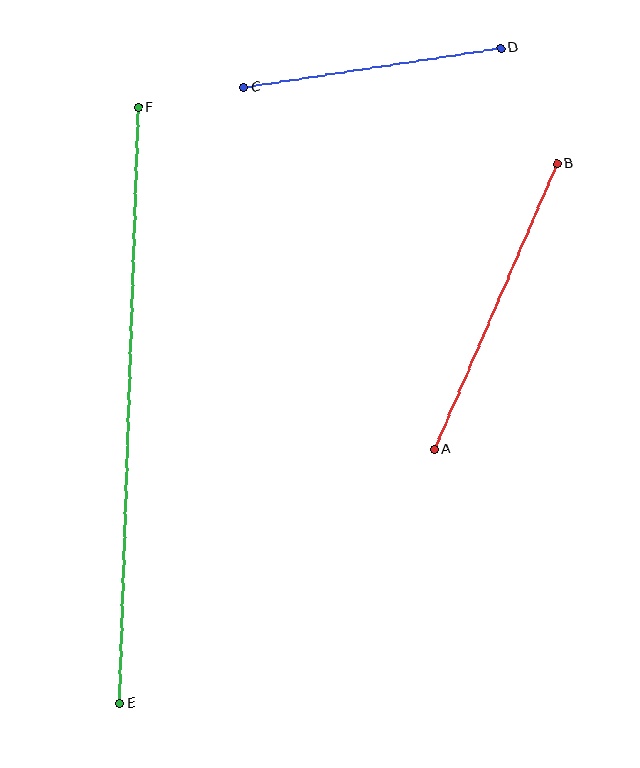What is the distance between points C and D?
The distance is approximately 260 pixels.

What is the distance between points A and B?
The distance is approximately 311 pixels.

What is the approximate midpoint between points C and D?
The midpoint is at approximately (372, 68) pixels.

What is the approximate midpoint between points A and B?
The midpoint is at approximately (495, 306) pixels.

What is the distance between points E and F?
The distance is approximately 596 pixels.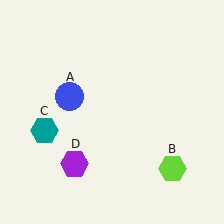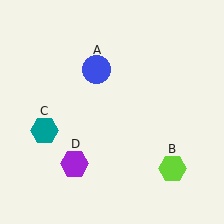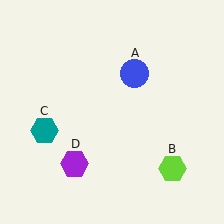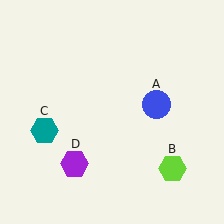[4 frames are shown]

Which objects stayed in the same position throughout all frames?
Lime hexagon (object B) and teal hexagon (object C) and purple hexagon (object D) remained stationary.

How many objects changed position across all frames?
1 object changed position: blue circle (object A).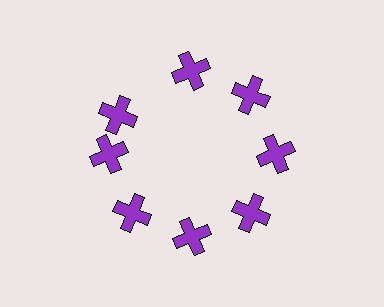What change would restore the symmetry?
The symmetry would be restored by rotating it back into even spacing with its neighbors so that all 8 crosses sit at equal angles and equal distance from the center.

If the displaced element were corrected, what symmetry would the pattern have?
It would have 8-fold rotational symmetry — the pattern would map onto itself every 45 degrees.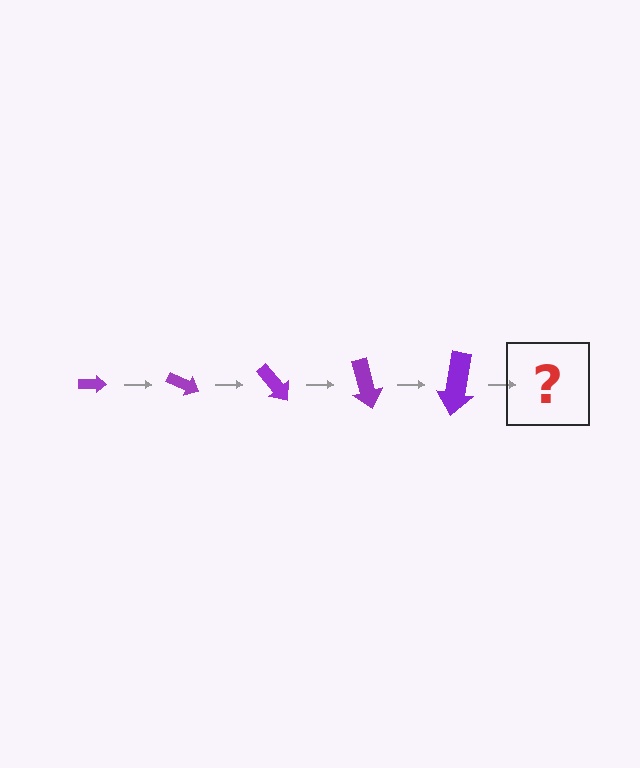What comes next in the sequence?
The next element should be an arrow, larger than the previous one and rotated 125 degrees from the start.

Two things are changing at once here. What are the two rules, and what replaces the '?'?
The two rules are that the arrow grows larger each step and it rotates 25 degrees each step. The '?' should be an arrow, larger than the previous one and rotated 125 degrees from the start.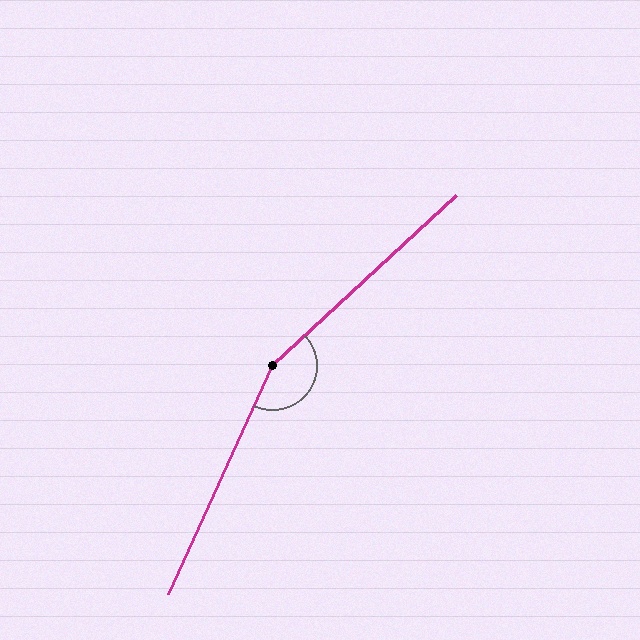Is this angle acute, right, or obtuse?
It is obtuse.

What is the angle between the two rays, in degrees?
Approximately 157 degrees.